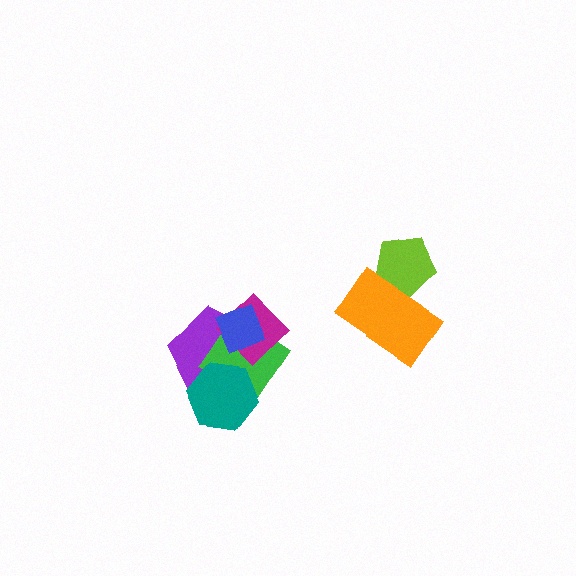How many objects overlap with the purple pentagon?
4 objects overlap with the purple pentagon.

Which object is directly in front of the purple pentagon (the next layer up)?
The green diamond is directly in front of the purple pentagon.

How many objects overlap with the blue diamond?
3 objects overlap with the blue diamond.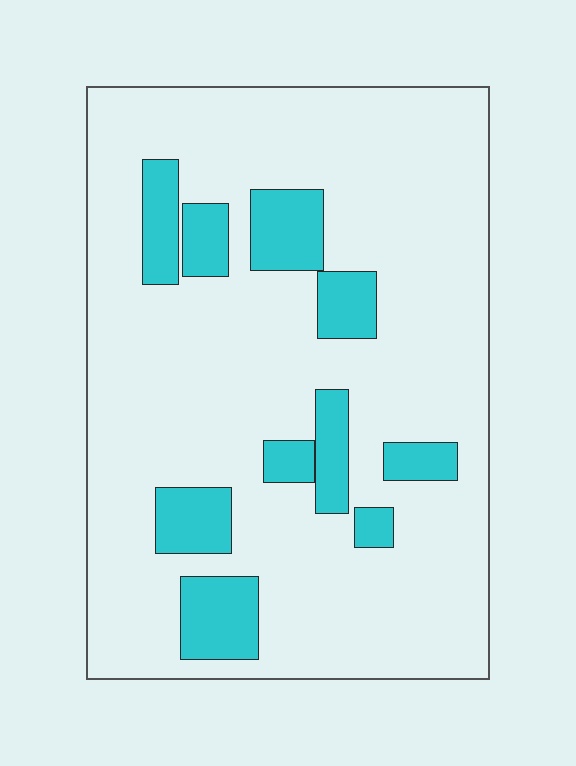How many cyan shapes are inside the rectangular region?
10.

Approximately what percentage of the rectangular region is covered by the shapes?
Approximately 15%.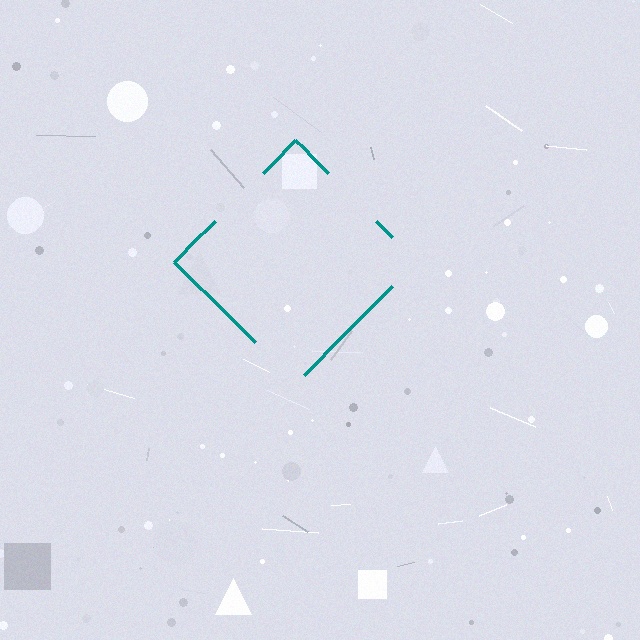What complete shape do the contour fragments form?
The contour fragments form a diamond.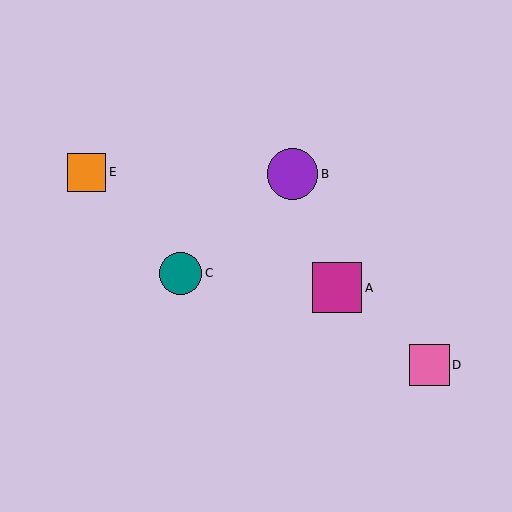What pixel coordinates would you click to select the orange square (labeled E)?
Click at (86, 172) to select the orange square E.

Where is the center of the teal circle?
The center of the teal circle is at (181, 273).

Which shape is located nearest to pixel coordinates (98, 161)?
The orange square (labeled E) at (86, 172) is nearest to that location.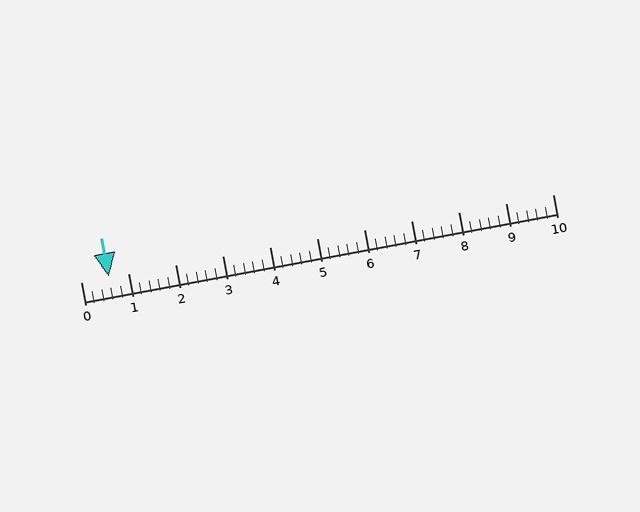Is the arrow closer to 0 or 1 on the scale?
The arrow is closer to 1.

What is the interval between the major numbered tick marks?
The major tick marks are spaced 1 units apart.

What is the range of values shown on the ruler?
The ruler shows values from 0 to 10.